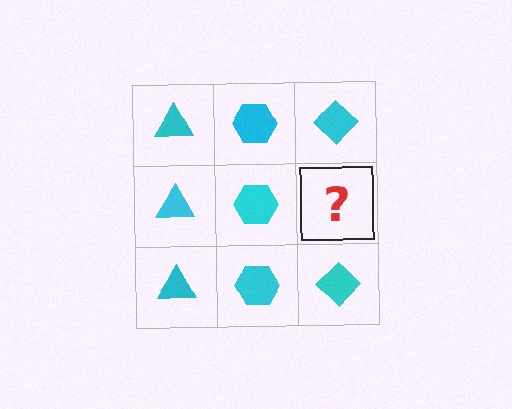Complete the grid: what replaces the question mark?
The question mark should be replaced with a cyan diamond.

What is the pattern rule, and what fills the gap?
The rule is that each column has a consistent shape. The gap should be filled with a cyan diamond.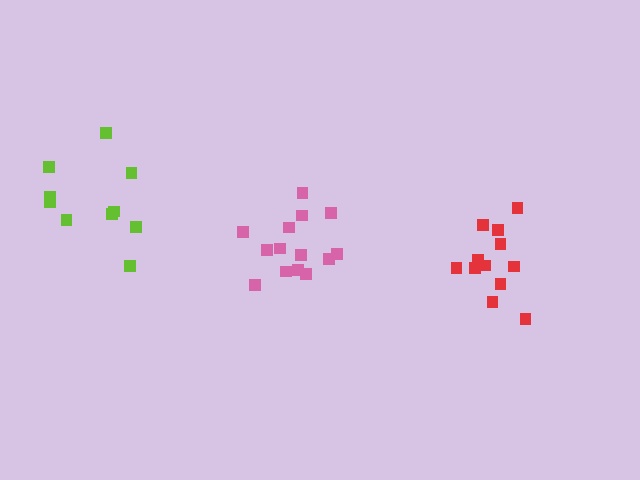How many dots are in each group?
Group 1: 14 dots, Group 2: 12 dots, Group 3: 10 dots (36 total).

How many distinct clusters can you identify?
There are 3 distinct clusters.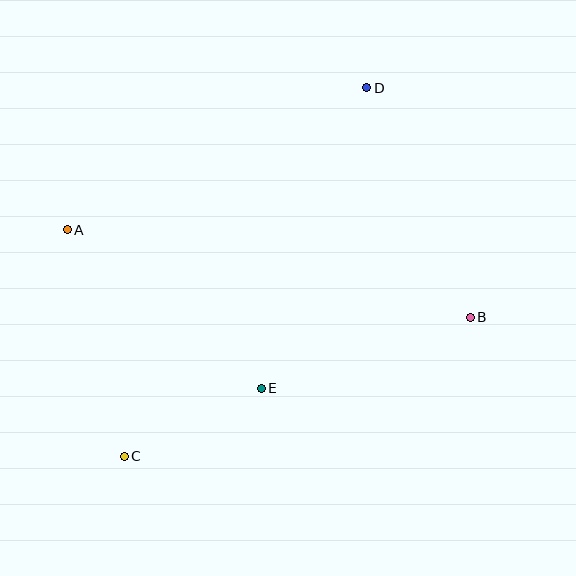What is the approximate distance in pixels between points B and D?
The distance between B and D is approximately 252 pixels.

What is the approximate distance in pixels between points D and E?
The distance between D and E is approximately 319 pixels.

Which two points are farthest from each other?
Points C and D are farthest from each other.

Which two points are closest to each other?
Points C and E are closest to each other.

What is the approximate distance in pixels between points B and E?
The distance between B and E is approximately 221 pixels.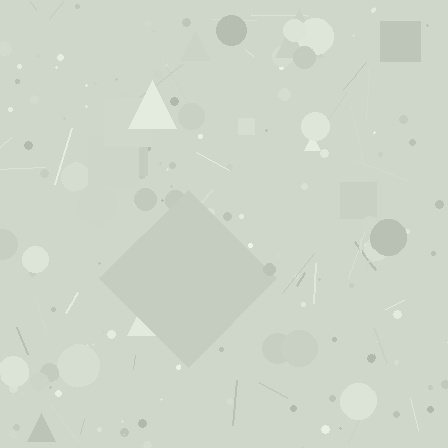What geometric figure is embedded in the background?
A diamond is embedded in the background.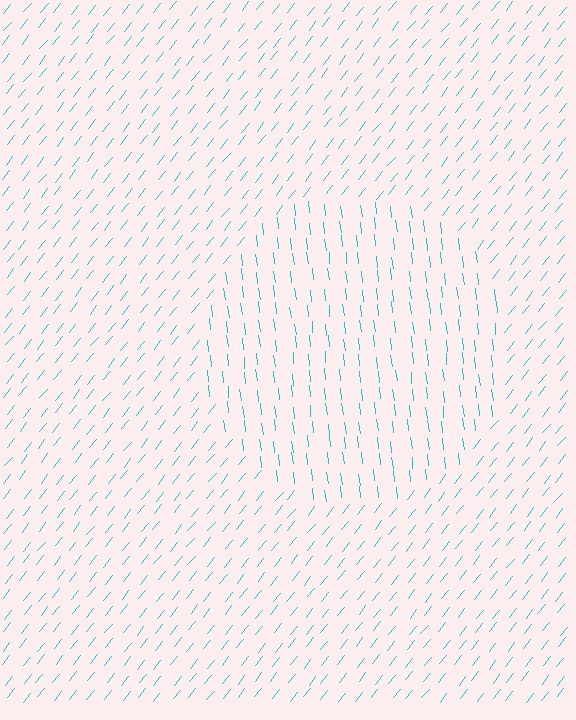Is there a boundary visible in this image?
Yes, there is a texture boundary formed by a change in line orientation.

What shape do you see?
I see a circle.